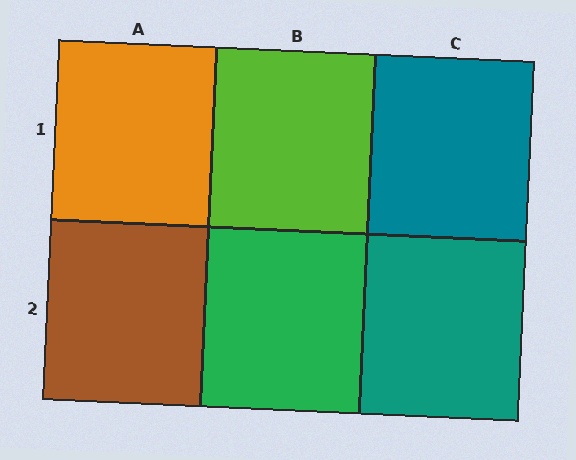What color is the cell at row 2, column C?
Teal.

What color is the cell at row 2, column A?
Brown.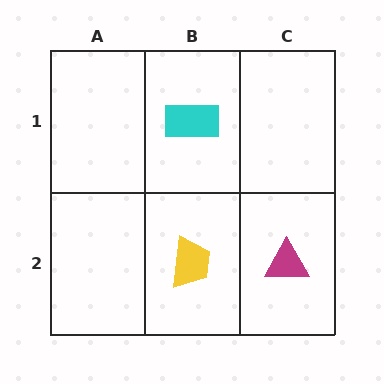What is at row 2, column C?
A magenta triangle.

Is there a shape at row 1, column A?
No, that cell is empty.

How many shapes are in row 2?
2 shapes.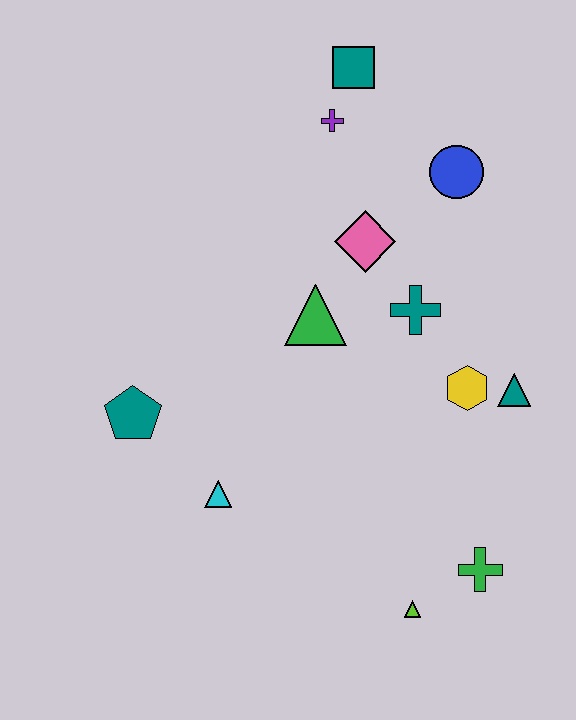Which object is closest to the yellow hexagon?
The teal triangle is closest to the yellow hexagon.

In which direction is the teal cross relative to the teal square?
The teal cross is below the teal square.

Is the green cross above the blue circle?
No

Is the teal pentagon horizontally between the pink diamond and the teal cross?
No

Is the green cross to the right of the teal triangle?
No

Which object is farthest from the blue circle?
The lime triangle is farthest from the blue circle.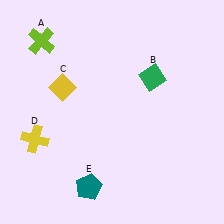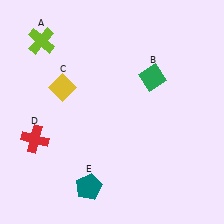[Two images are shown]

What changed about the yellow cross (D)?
In Image 1, D is yellow. In Image 2, it changed to red.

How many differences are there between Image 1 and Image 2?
There is 1 difference between the two images.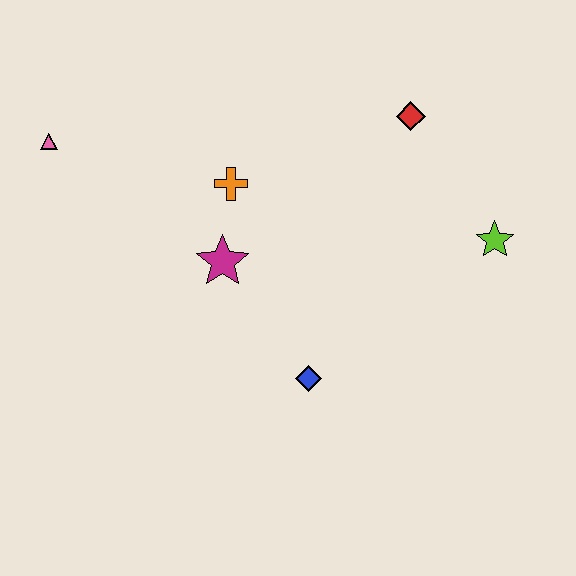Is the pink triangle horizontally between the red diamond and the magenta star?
No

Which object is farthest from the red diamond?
The pink triangle is farthest from the red diamond.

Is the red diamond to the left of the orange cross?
No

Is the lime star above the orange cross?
No